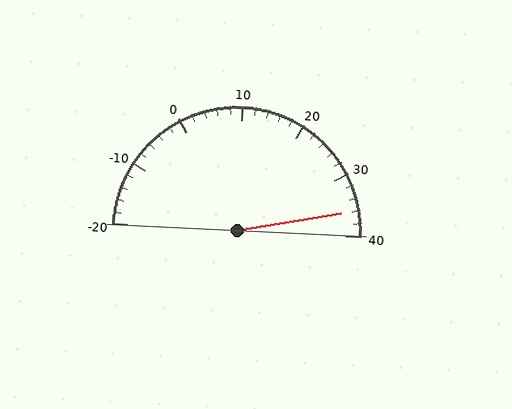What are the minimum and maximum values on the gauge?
The gauge ranges from -20 to 40.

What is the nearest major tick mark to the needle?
The nearest major tick mark is 40.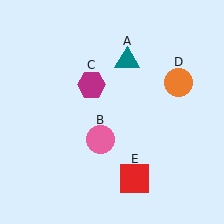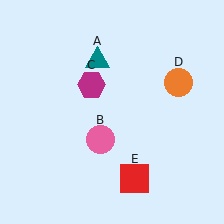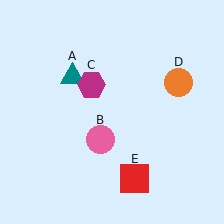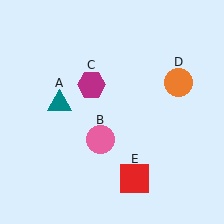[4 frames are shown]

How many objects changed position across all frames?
1 object changed position: teal triangle (object A).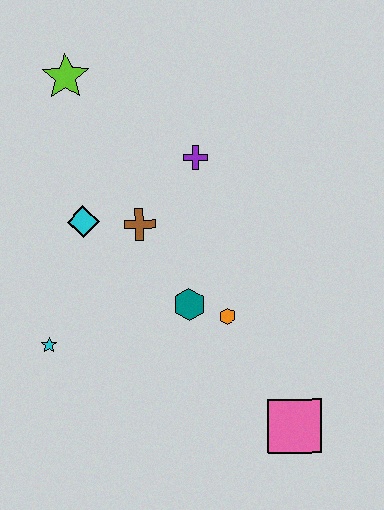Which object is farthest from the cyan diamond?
The pink square is farthest from the cyan diamond.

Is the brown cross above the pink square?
Yes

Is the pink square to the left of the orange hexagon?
No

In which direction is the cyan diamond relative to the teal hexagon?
The cyan diamond is to the left of the teal hexagon.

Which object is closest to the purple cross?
The brown cross is closest to the purple cross.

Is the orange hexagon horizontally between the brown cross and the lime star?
No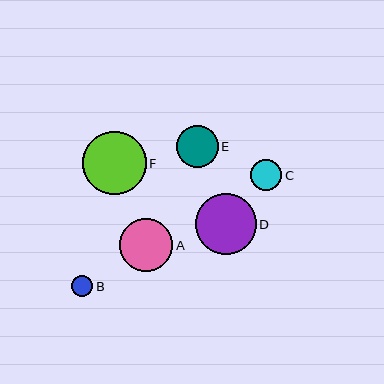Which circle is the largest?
Circle F is the largest with a size of approximately 64 pixels.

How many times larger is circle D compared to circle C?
Circle D is approximately 2.0 times the size of circle C.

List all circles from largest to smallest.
From largest to smallest: F, D, A, E, C, B.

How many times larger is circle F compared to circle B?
Circle F is approximately 3.0 times the size of circle B.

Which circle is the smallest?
Circle B is the smallest with a size of approximately 21 pixels.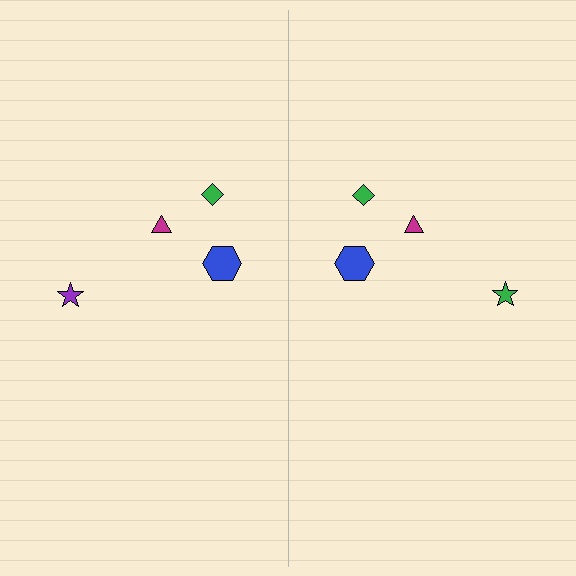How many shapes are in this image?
There are 8 shapes in this image.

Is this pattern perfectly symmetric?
No, the pattern is not perfectly symmetric. The green star on the right side breaks the symmetry — its mirror counterpart is purple.